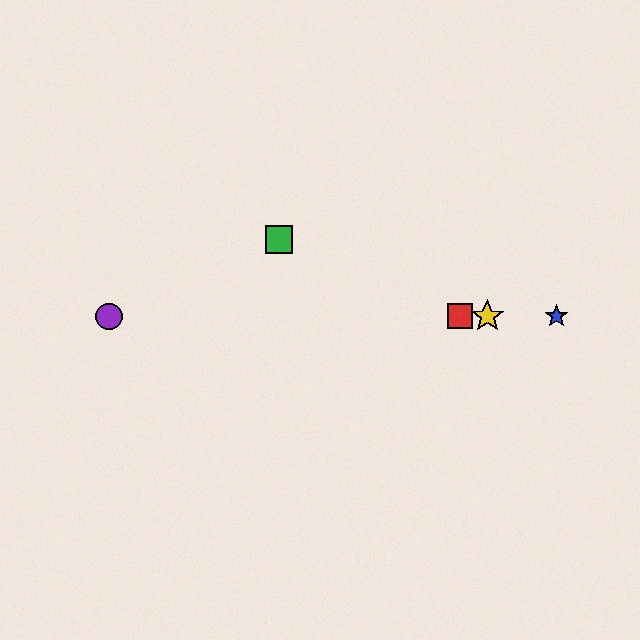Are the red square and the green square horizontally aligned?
No, the red square is at y≈316 and the green square is at y≈239.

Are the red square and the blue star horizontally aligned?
Yes, both are at y≈316.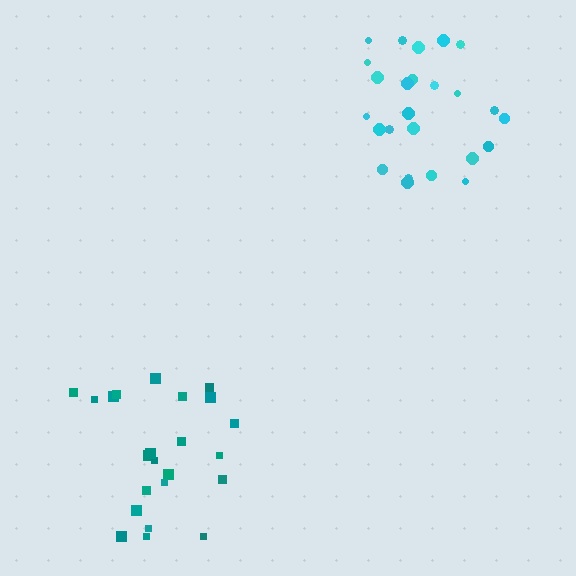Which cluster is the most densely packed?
Cyan.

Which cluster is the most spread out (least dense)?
Teal.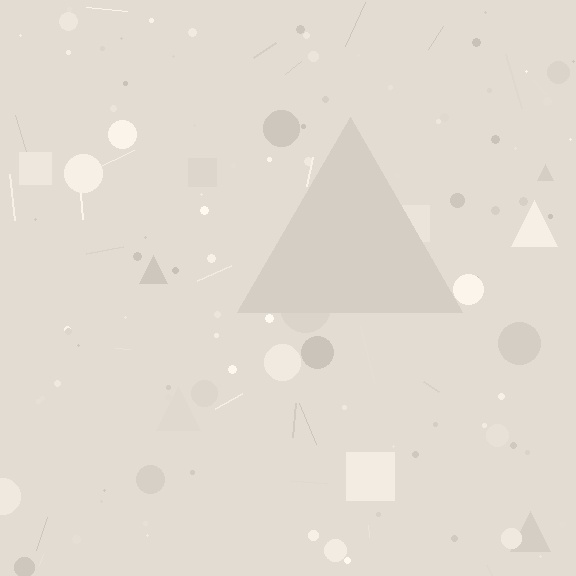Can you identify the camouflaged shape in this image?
The camouflaged shape is a triangle.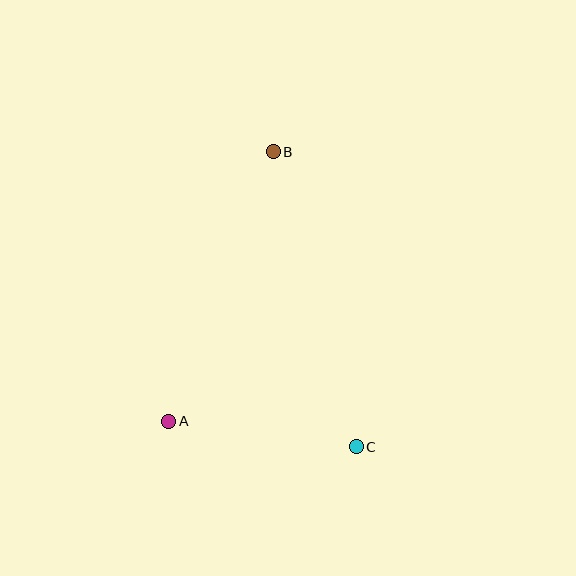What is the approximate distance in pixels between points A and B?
The distance between A and B is approximately 289 pixels.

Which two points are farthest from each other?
Points B and C are farthest from each other.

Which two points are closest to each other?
Points A and C are closest to each other.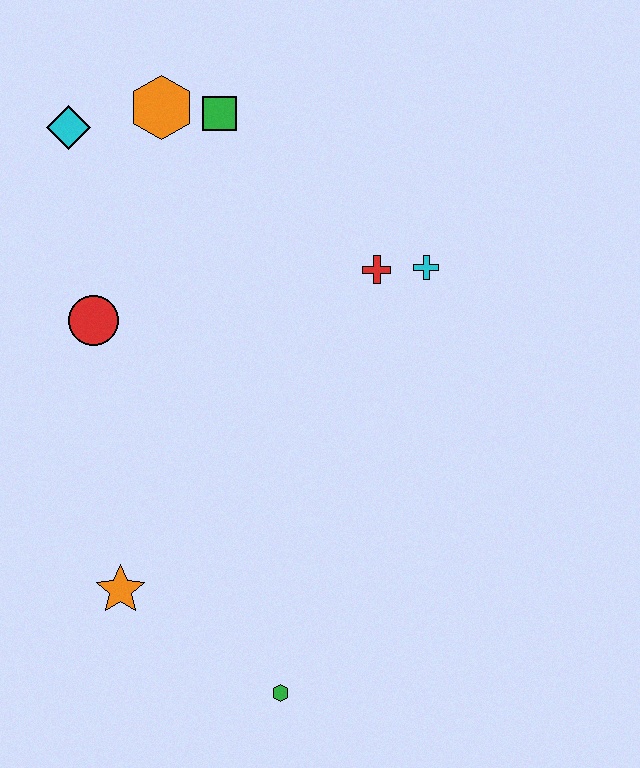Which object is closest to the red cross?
The cyan cross is closest to the red cross.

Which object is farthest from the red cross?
The green hexagon is farthest from the red cross.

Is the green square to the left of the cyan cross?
Yes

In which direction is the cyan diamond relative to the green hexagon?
The cyan diamond is above the green hexagon.